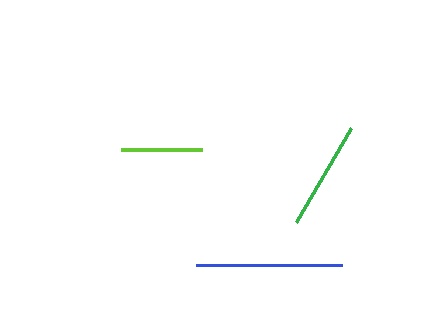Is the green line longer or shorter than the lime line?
The green line is longer than the lime line.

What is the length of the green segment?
The green segment is approximately 109 pixels long.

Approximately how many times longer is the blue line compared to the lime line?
The blue line is approximately 1.8 times the length of the lime line.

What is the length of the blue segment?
The blue segment is approximately 146 pixels long.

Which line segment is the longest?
The blue line is the longest at approximately 146 pixels.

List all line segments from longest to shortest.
From longest to shortest: blue, green, lime.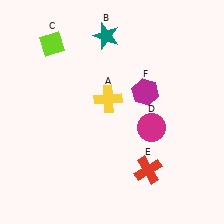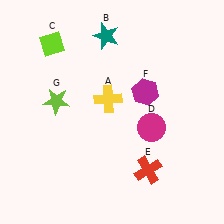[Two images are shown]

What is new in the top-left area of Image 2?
A lime star (G) was added in the top-left area of Image 2.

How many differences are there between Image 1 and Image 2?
There is 1 difference between the two images.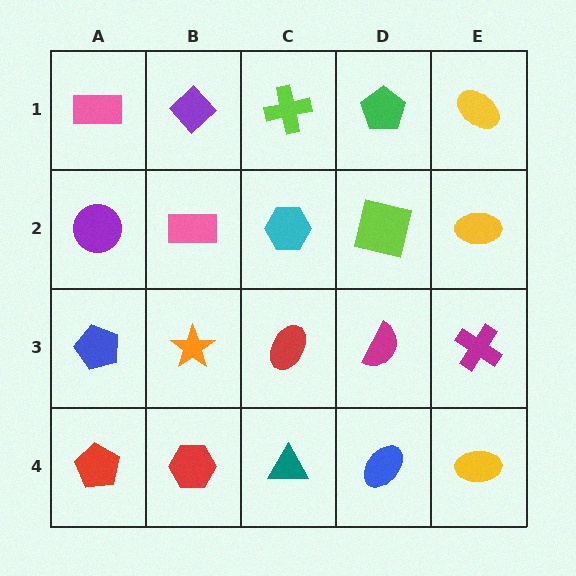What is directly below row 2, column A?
A blue pentagon.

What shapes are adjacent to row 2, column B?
A purple diamond (row 1, column B), an orange star (row 3, column B), a purple circle (row 2, column A), a cyan hexagon (row 2, column C).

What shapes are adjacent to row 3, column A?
A purple circle (row 2, column A), a red pentagon (row 4, column A), an orange star (row 3, column B).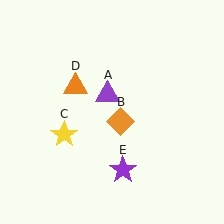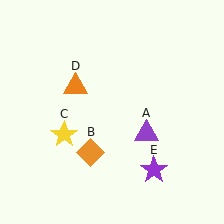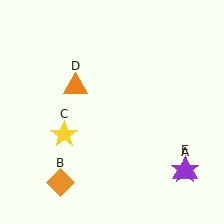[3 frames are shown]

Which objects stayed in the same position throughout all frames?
Yellow star (object C) and orange triangle (object D) remained stationary.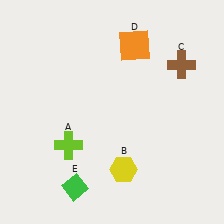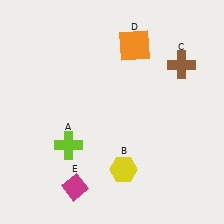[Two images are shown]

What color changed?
The diamond (E) changed from green in Image 1 to magenta in Image 2.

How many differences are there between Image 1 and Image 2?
There is 1 difference between the two images.